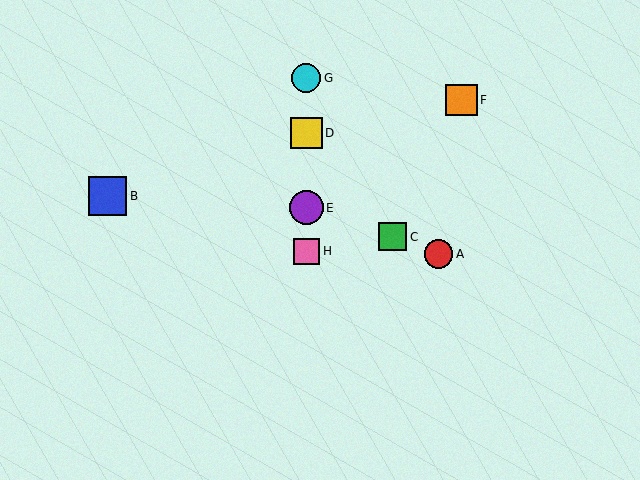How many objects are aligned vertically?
4 objects (D, E, G, H) are aligned vertically.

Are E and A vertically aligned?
No, E is at x≈306 and A is at x≈438.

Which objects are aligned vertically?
Objects D, E, G, H are aligned vertically.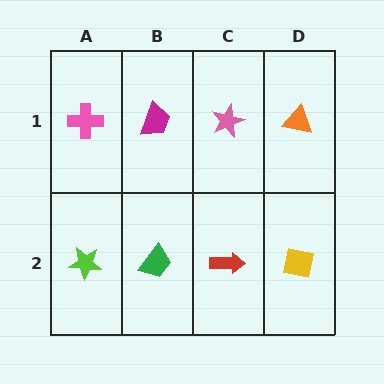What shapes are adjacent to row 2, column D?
An orange triangle (row 1, column D), a red arrow (row 2, column C).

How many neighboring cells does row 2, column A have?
2.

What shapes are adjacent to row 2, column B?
A magenta trapezoid (row 1, column B), a lime star (row 2, column A), a red arrow (row 2, column C).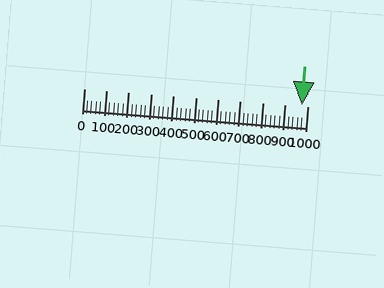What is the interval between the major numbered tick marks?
The major tick marks are spaced 100 units apart.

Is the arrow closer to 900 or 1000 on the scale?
The arrow is closer to 1000.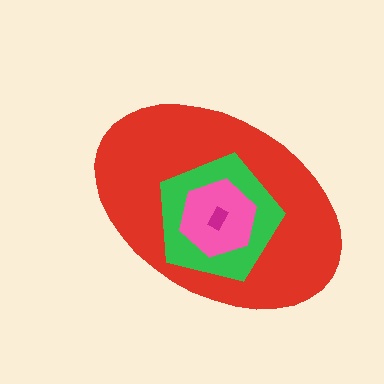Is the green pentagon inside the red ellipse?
Yes.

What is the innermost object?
The magenta rectangle.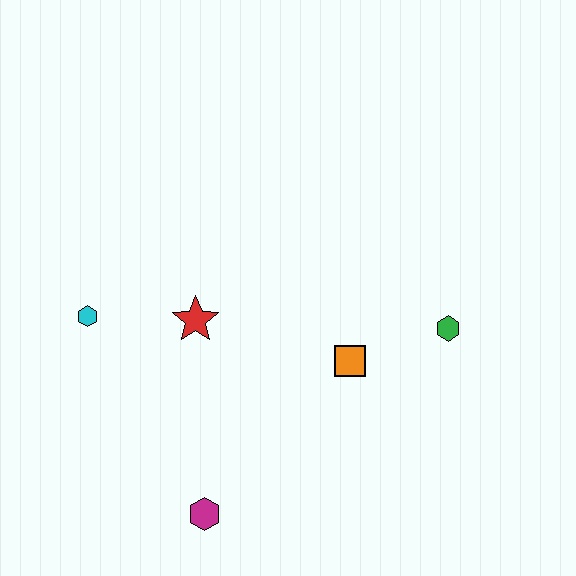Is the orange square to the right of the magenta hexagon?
Yes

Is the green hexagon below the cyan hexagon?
Yes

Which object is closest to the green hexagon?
The orange square is closest to the green hexagon.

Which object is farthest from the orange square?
The cyan hexagon is farthest from the orange square.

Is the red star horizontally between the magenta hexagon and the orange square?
No